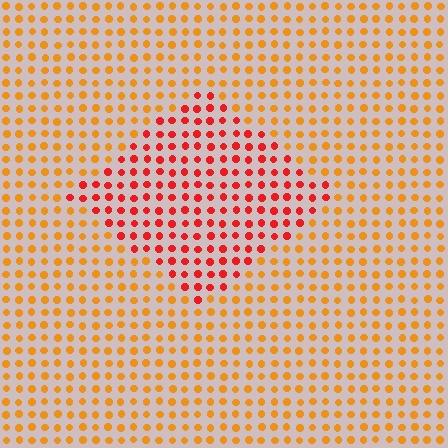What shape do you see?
I see a diamond.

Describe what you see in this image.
The image is filled with small orange elements in a uniform arrangement. A diamond-shaped region is visible where the elements are tinted to a slightly different hue, forming a subtle color boundary.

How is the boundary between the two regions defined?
The boundary is defined purely by a slight shift in hue (about 36 degrees). Spacing, size, and orientation are identical on both sides.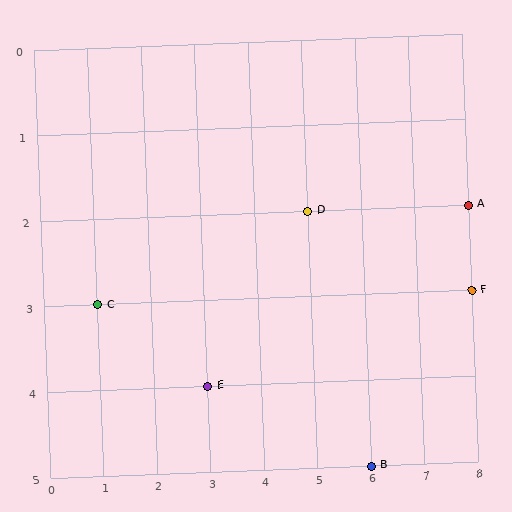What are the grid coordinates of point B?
Point B is at grid coordinates (6, 5).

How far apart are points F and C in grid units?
Points F and C are 7 columns apart.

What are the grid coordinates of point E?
Point E is at grid coordinates (3, 4).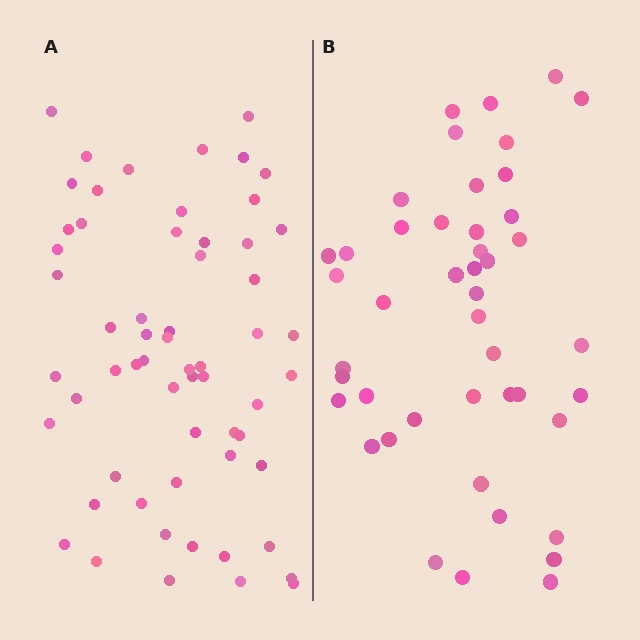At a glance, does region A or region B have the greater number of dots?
Region A (the left region) has more dots.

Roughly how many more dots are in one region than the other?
Region A has approximately 15 more dots than region B.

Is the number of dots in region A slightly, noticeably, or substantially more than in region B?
Region A has noticeably more, but not dramatically so. The ratio is roughly 1.3 to 1.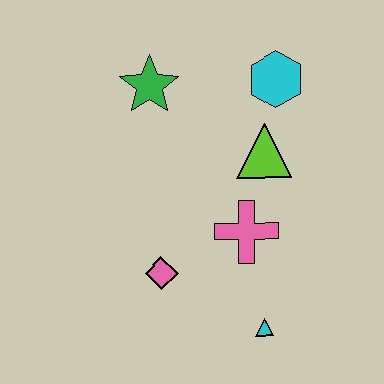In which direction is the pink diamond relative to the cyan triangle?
The pink diamond is to the left of the cyan triangle.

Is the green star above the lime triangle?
Yes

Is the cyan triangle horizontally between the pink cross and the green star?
No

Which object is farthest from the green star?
The cyan triangle is farthest from the green star.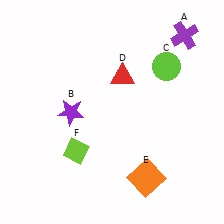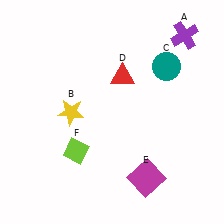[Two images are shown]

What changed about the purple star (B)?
In Image 1, B is purple. In Image 2, it changed to yellow.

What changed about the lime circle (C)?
In Image 1, C is lime. In Image 2, it changed to teal.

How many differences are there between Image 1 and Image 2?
There are 3 differences between the two images.